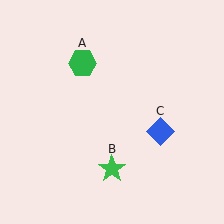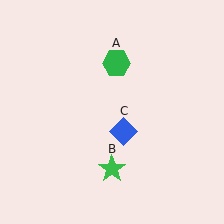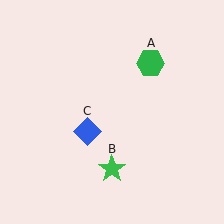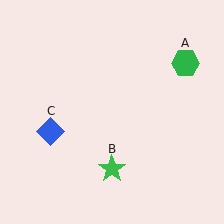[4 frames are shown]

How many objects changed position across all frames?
2 objects changed position: green hexagon (object A), blue diamond (object C).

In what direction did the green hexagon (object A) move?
The green hexagon (object A) moved right.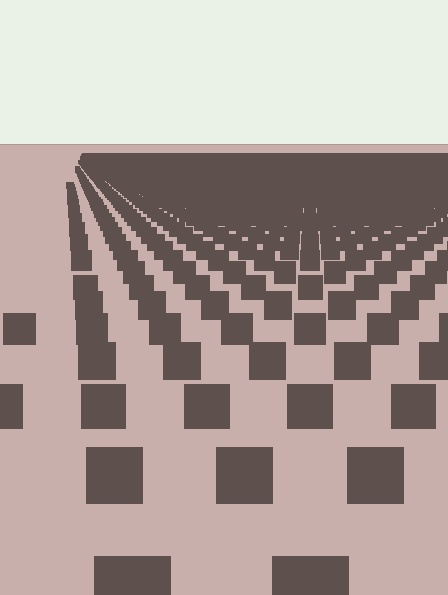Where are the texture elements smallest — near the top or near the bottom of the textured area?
Near the top.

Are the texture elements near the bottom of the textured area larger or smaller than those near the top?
Larger. Near the bottom, elements are closer to the viewer and appear at a bigger on-screen size.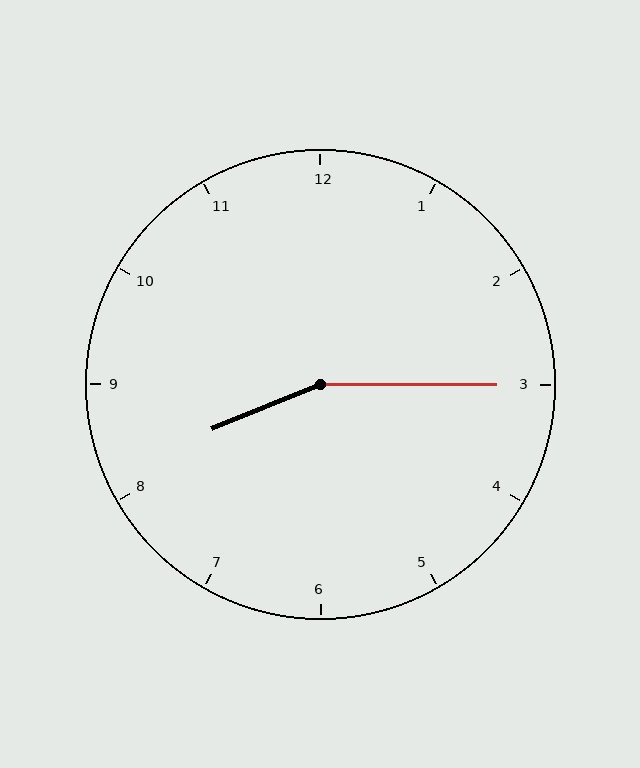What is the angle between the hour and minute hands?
Approximately 158 degrees.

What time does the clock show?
8:15.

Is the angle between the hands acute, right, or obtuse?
It is obtuse.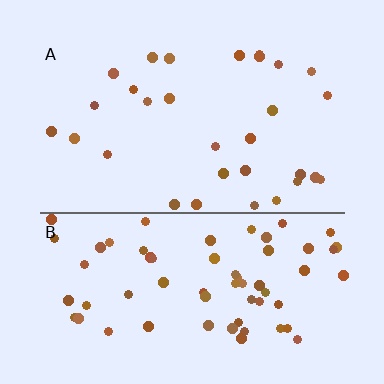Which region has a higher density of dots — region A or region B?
B (the bottom).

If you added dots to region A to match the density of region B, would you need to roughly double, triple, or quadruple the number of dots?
Approximately double.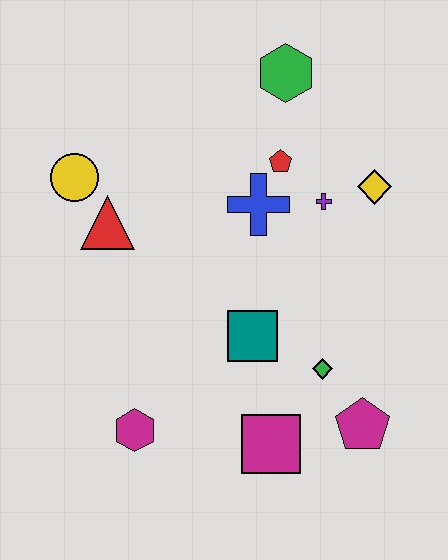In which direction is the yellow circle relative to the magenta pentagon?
The yellow circle is to the left of the magenta pentagon.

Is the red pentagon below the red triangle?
No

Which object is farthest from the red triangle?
The magenta pentagon is farthest from the red triangle.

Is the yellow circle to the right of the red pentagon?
No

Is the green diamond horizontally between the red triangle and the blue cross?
No